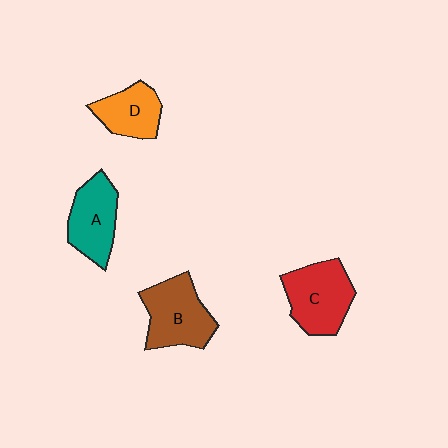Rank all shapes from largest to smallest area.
From largest to smallest: C (red), B (brown), A (teal), D (orange).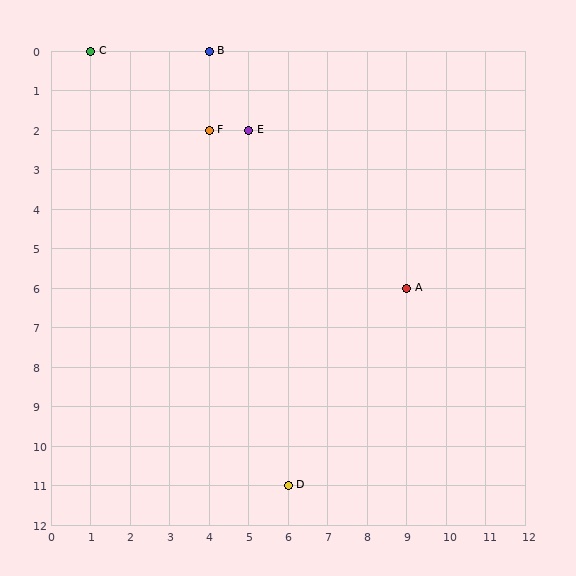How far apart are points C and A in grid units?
Points C and A are 8 columns and 6 rows apart (about 10.0 grid units diagonally).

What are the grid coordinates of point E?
Point E is at grid coordinates (5, 2).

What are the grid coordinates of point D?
Point D is at grid coordinates (6, 11).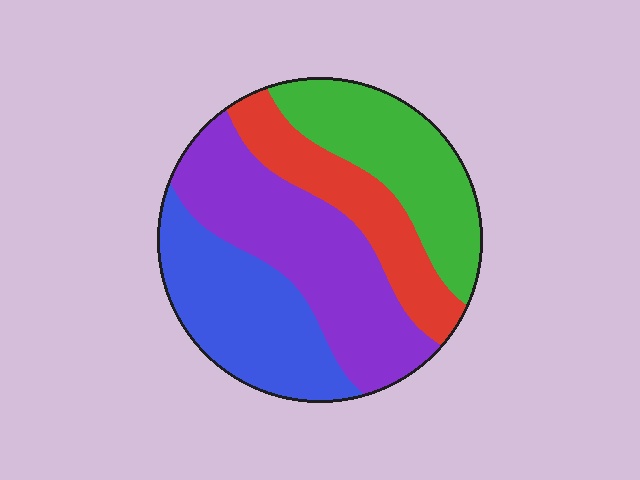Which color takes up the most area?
Purple, at roughly 35%.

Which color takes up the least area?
Red, at roughly 20%.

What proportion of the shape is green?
Green covers roughly 25% of the shape.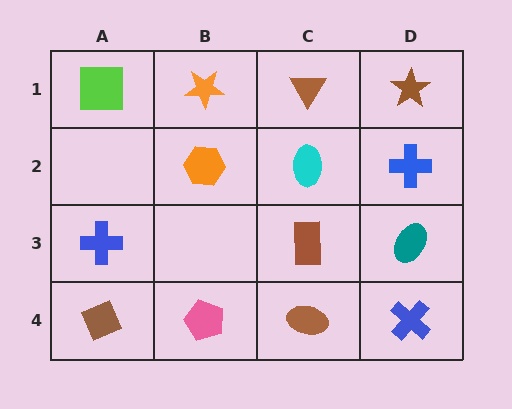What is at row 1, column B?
An orange star.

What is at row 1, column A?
A lime square.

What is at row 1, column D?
A brown star.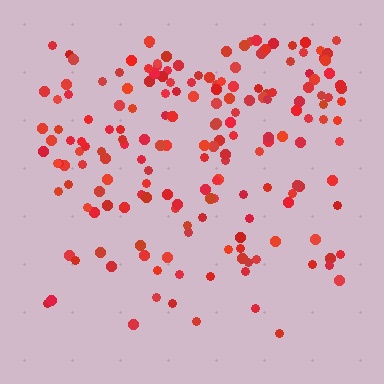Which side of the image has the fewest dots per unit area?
The bottom.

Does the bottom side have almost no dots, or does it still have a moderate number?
Still a moderate number, just noticeably fewer than the top.